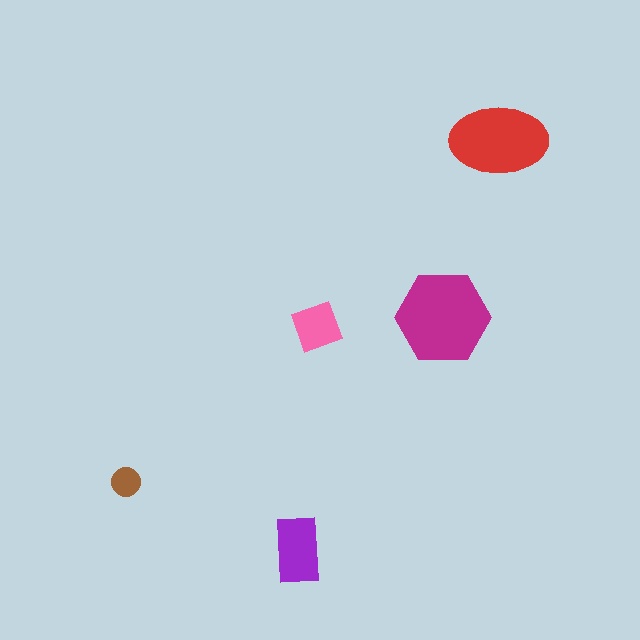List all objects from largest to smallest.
The magenta hexagon, the red ellipse, the purple rectangle, the pink square, the brown circle.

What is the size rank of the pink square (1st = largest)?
4th.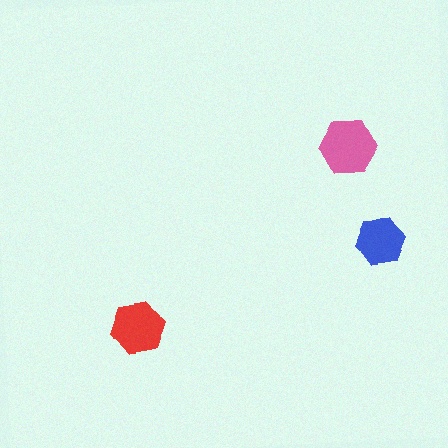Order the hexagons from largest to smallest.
the pink one, the red one, the blue one.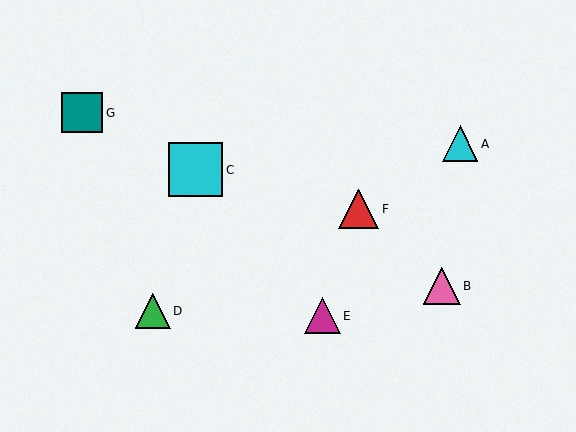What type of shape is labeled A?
Shape A is a cyan triangle.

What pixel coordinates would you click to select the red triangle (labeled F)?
Click at (359, 209) to select the red triangle F.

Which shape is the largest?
The cyan square (labeled C) is the largest.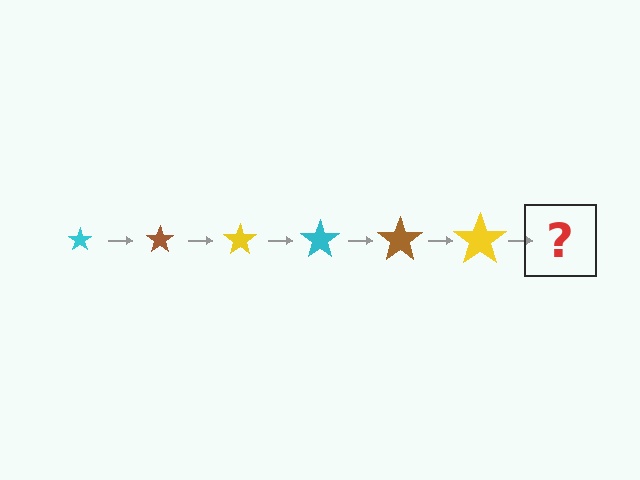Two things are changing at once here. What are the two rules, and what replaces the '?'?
The two rules are that the star grows larger each step and the color cycles through cyan, brown, and yellow. The '?' should be a cyan star, larger than the previous one.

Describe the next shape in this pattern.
It should be a cyan star, larger than the previous one.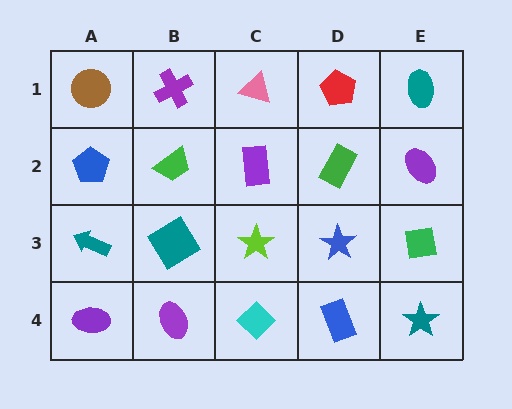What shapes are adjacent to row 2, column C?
A pink triangle (row 1, column C), a lime star (row 3, column C), a green trapezoid (row 2, column B), a green rectangle (row 2, column D).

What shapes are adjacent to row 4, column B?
A teal diamond (row 3, column B), a purple ellipse (row 4, column A), a cyan diamond (row 4, column C).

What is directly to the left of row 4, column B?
A purple ellipse.